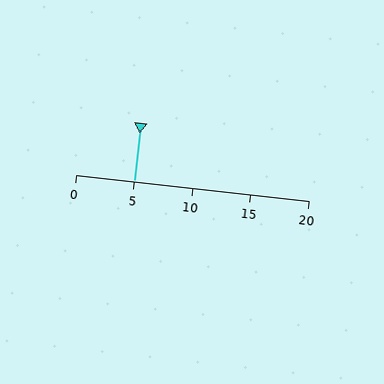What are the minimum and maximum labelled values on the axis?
The axis runs from 0 to 20.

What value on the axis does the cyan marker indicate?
The marker indicates approximately 5.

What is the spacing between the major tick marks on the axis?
The major ticks are spaced 5 apart.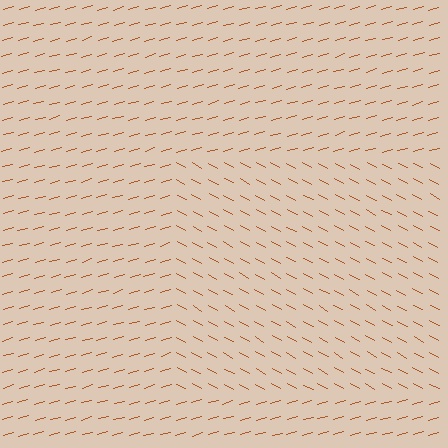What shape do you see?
I see a rectangle.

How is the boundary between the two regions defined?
The boundary is defined purely by a change in line orientation (approximately 45 degrees difference). All lines are the same color and thickness.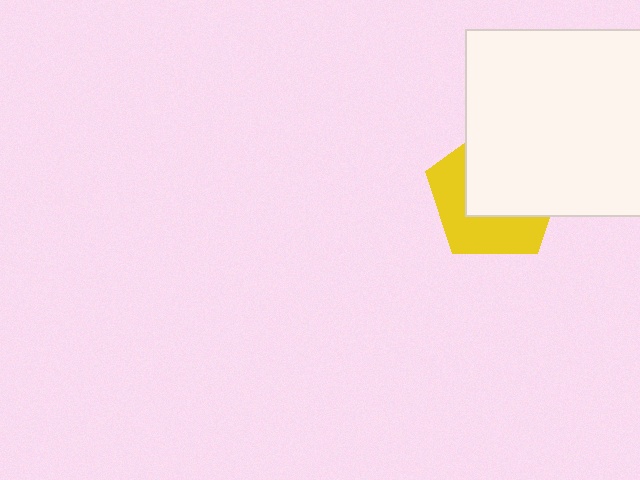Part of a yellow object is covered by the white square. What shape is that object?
It is a pentagon.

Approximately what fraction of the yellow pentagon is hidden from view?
Roughly 56% of the yellow pentagon is hidden behind the white square.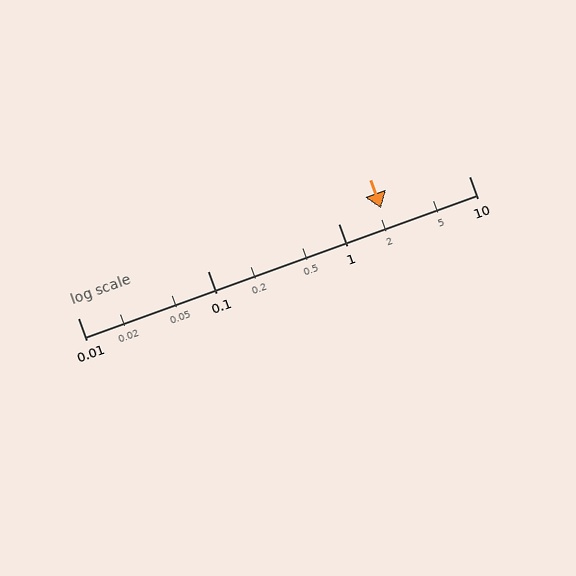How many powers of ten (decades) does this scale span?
The scale spans 3 decades, from 0.01 to 10.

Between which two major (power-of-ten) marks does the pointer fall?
The pointer is between 1 and 10.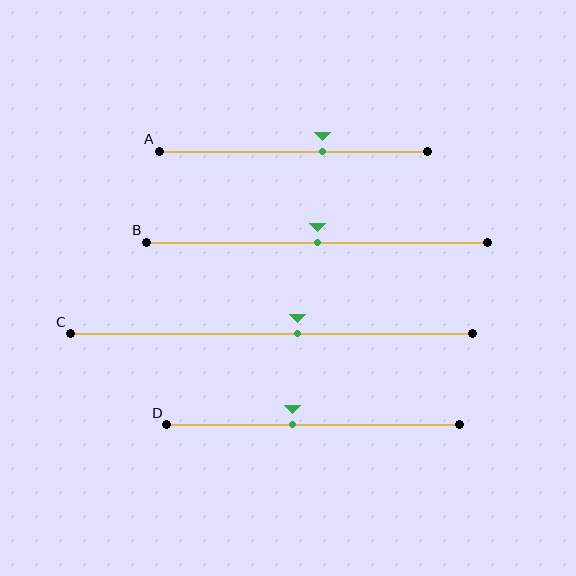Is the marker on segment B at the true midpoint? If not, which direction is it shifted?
Yes, the marker on segment B is at the true midpoint.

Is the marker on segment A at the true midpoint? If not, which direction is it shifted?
No, the marker on segment A is shifted to the right by about 11% of the segment length.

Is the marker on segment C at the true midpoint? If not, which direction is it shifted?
No, the marker on segment C is shifted to the right by about 6% of the segment length.